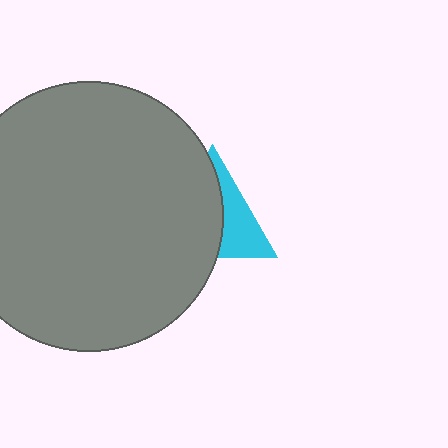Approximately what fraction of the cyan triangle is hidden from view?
Roughly 60% of the cyan triangle is hidden behind the gray circle.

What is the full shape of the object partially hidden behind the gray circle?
The partially hidden object is a cyan triangle.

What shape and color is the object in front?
The object in front is a gray circle.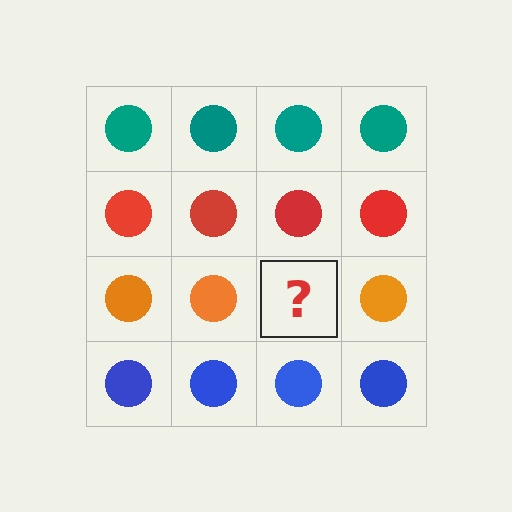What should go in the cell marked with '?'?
The missing cell should contain an orange circle.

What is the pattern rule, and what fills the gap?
The rule is that each row has a consistent color. The gap should be filled with an orange circle.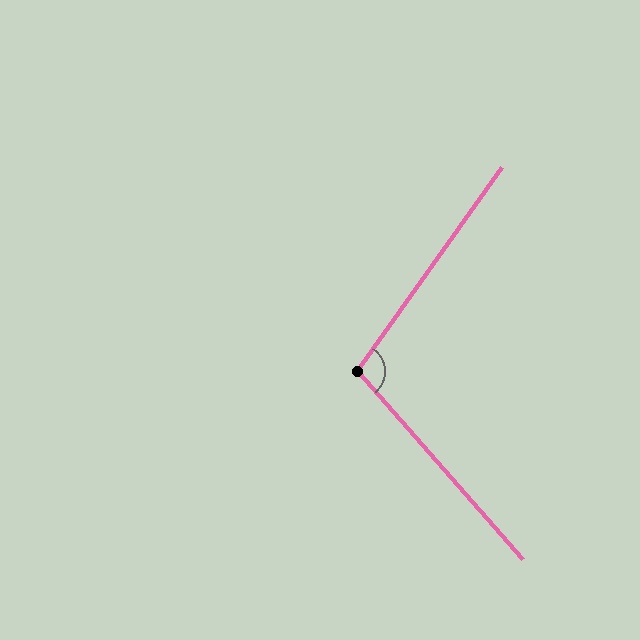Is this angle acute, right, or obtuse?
It is obtuse.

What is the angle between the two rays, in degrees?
Approximately 103 degrees.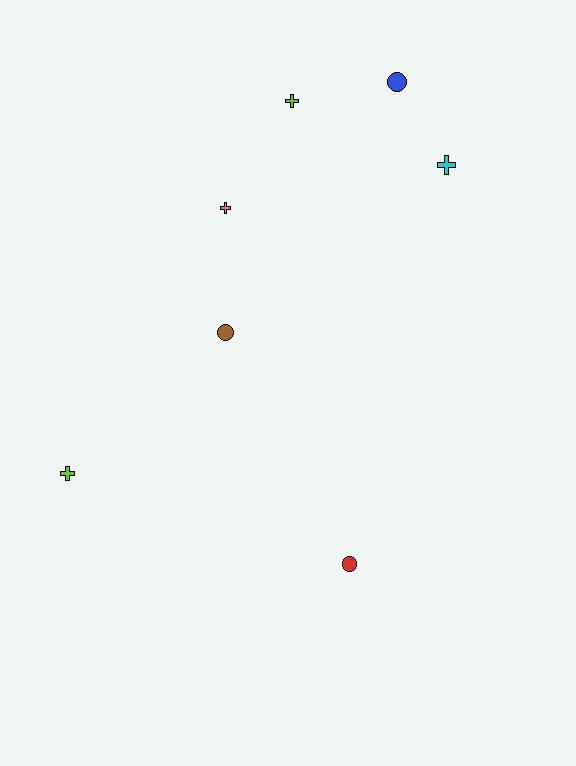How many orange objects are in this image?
There are no orange objects.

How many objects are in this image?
There are 7 objects.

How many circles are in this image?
There are 3 circles.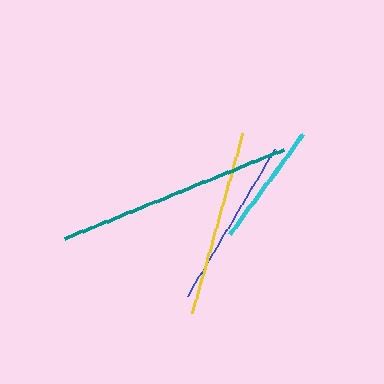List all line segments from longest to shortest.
From longest to shortest: teal, yellow, blue, cyan.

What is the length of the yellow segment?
The yellow segment is approximately 187 pixels long.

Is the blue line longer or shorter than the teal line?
The teal line is longer than the blue line.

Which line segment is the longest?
The teal line is the longest at approximately 236 pixels.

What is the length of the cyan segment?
The cyan segment is approximately 124 pixels long.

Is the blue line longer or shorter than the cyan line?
The blue line is longer than the cyan line.